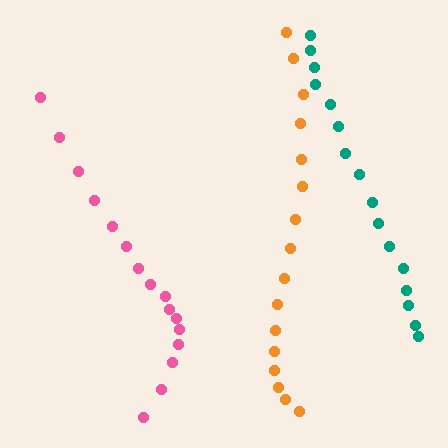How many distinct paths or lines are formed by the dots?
There are 3 distinct paths.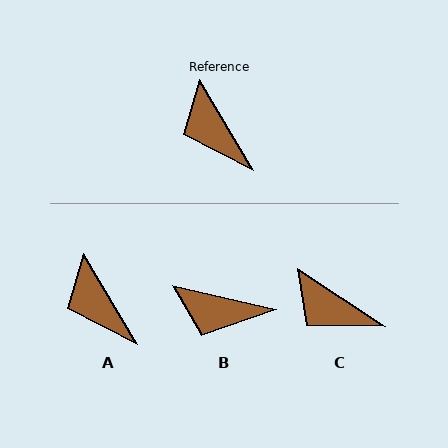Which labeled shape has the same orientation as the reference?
A.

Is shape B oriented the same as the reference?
No, it is off by about 46 degrees.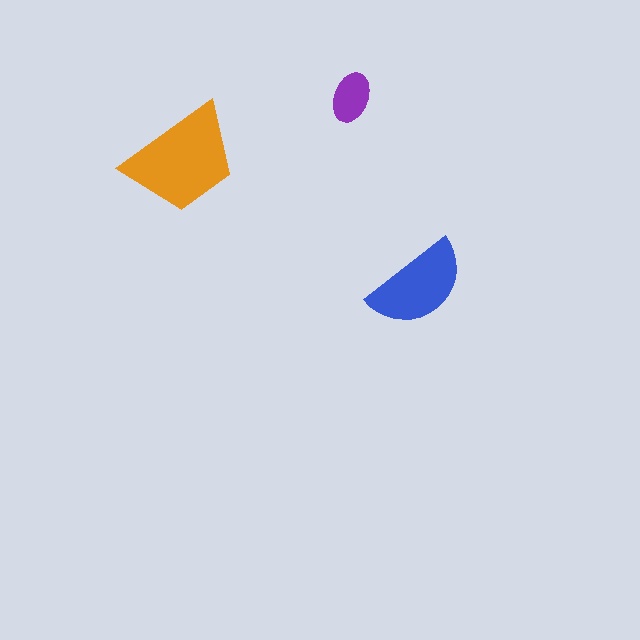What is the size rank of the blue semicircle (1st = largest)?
2nd.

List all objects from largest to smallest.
The orange trapezoid, the blue semicircle, the purple ellipse.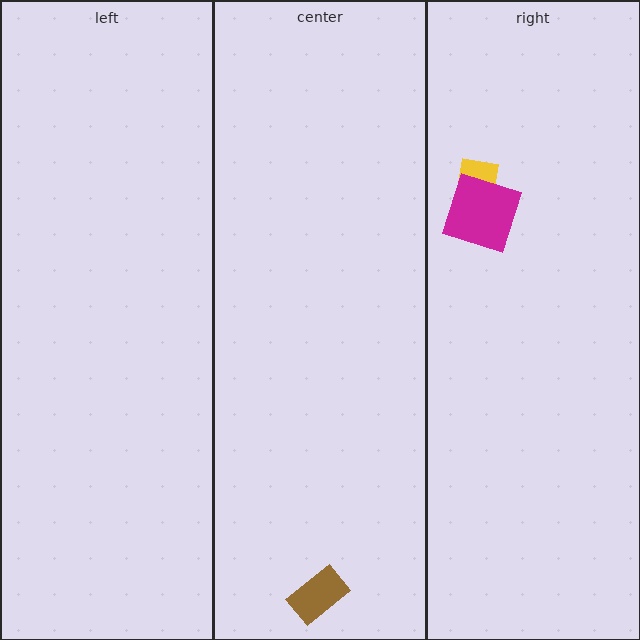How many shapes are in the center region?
1.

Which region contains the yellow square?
The right region.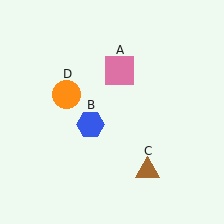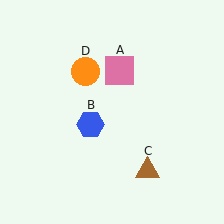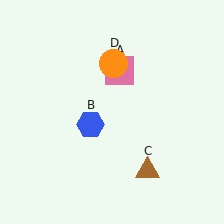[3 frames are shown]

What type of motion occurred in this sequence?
The orange circle (object D) rotated clockwise around the center of the scene.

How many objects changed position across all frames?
1 object changed position: orange circle (object D).